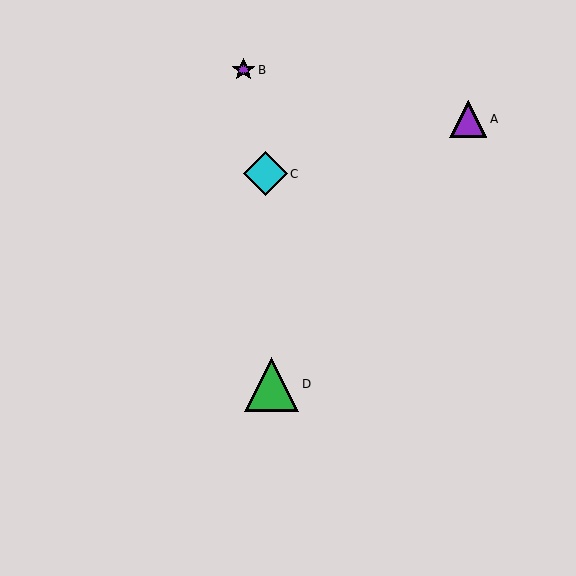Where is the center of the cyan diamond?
The center of the cyan diamond is at (265, 174).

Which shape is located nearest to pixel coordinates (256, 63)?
The purple star (labeled B) at (243, 70) is nearest to that location.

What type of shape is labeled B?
Shape B is a purple star.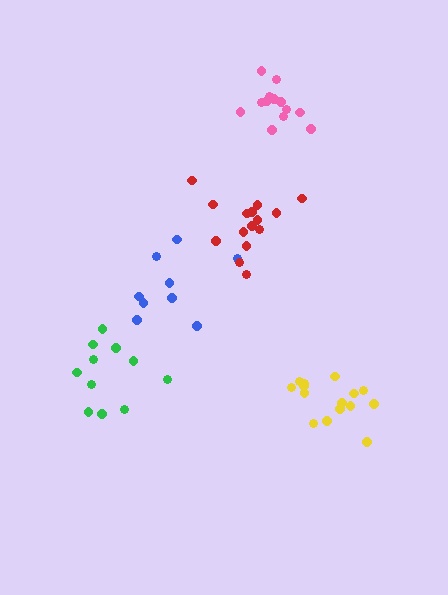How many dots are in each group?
Group 1: 9 dots, Group 2: 13 dots, Group 3: 15 dots, Group 4: 11 dots, Group 5: 15 dots (63 total).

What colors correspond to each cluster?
The clusters are colored: blue, pink, yellow, green, red.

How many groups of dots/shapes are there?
There are 5 groups.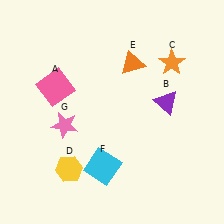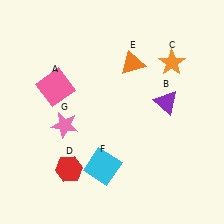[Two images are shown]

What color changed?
The hexagon (D) changed from yellow in Image 1 to red in Image 2.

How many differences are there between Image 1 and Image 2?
There is 1 difference between the two images.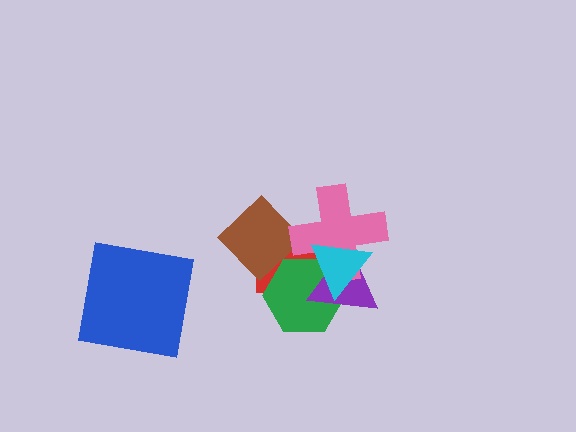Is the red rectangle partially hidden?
Yes, it is partially covered by another shape.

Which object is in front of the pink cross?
The cyan triangle is in front of the pink cross.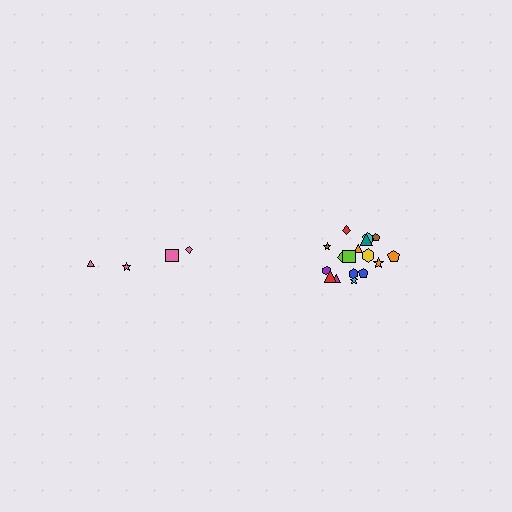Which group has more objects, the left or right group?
The right group.